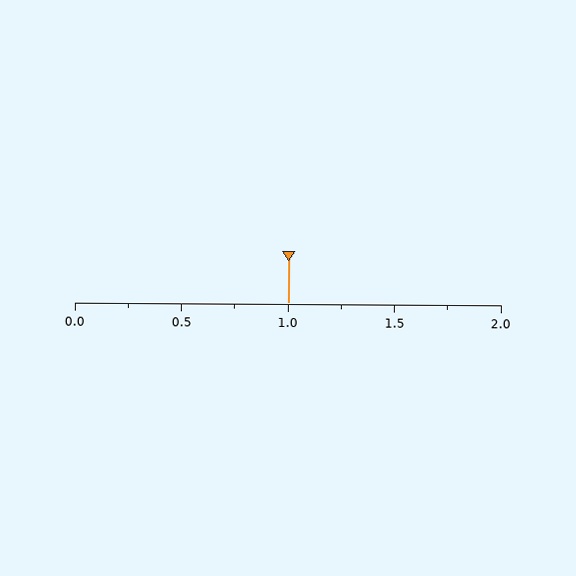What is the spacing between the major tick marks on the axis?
The major ticks are spaced 0.5 apart.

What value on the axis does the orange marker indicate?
The marker indicates approximately 1.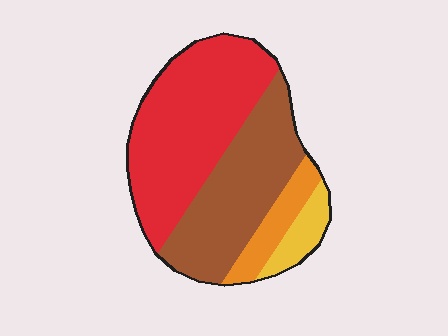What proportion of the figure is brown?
Brown covers 36% of the figure.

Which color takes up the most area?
Red, at roughly 45%.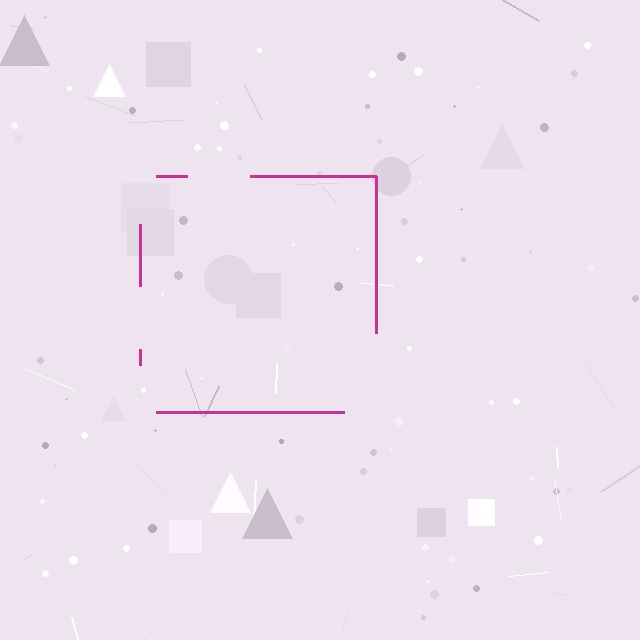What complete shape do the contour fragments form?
The contour fragments form a square.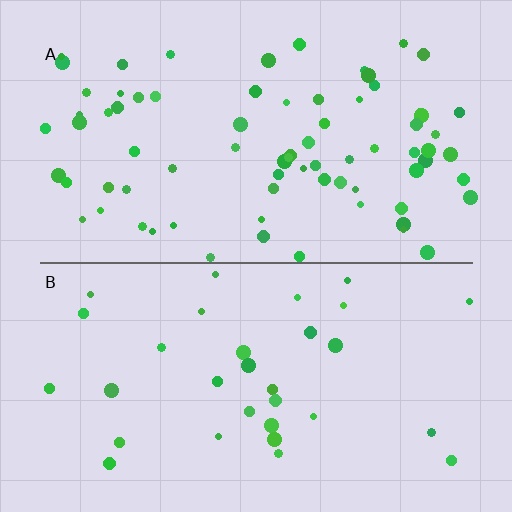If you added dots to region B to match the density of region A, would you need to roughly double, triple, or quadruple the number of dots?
Approximately double.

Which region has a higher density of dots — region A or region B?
A (the top).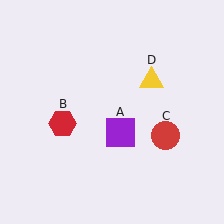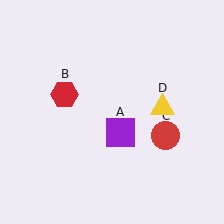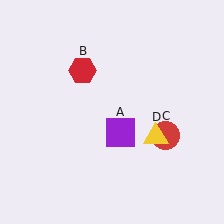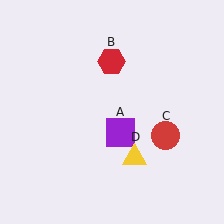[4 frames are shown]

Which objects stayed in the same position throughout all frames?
Purple square (object A) and red circle (object C) remained stationary.